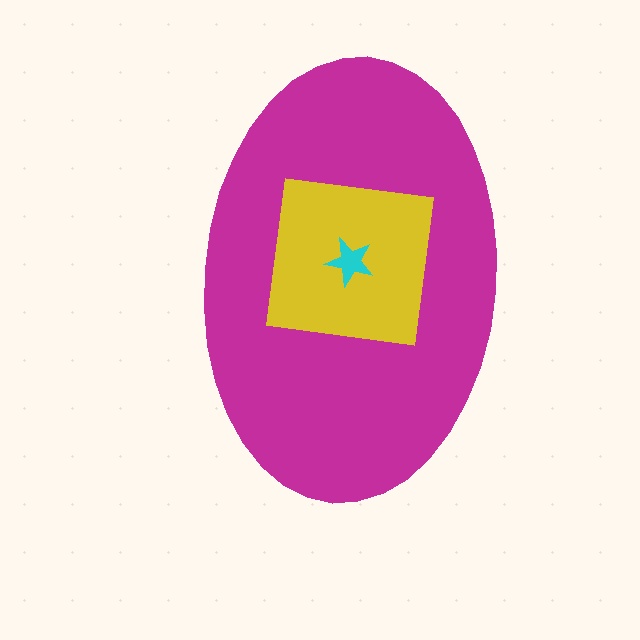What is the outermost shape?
The magenta ellipse.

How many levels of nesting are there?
3.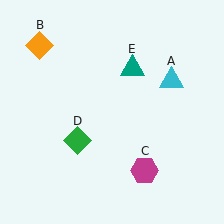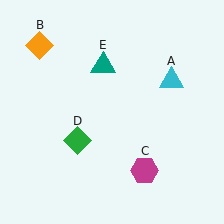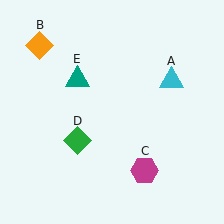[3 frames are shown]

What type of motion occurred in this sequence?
The teal triangle (object E) rotated counterclockwise around the center of the scene.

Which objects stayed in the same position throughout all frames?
Cyan triangle (object A) and orange diamond (object B) and magenta hexagon (object C) and green diamond (object D) remained stationary.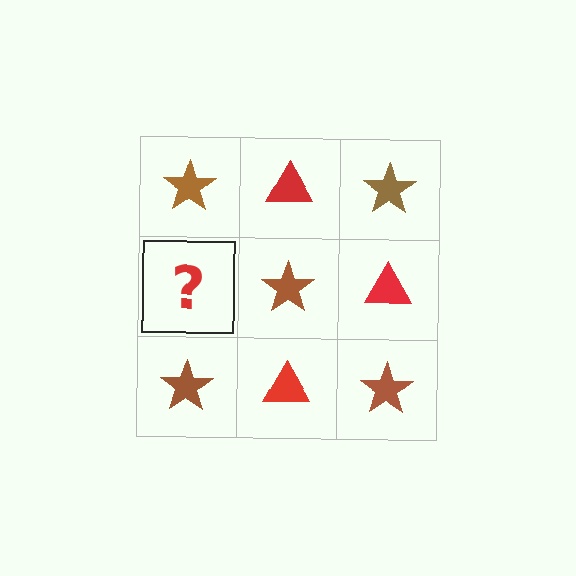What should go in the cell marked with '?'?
The missing cell should contain a red triangle.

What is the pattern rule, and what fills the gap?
The rule is that it alternates brown star and red triangle in a checkerboard pattern. The gap should be filled with a red triangle.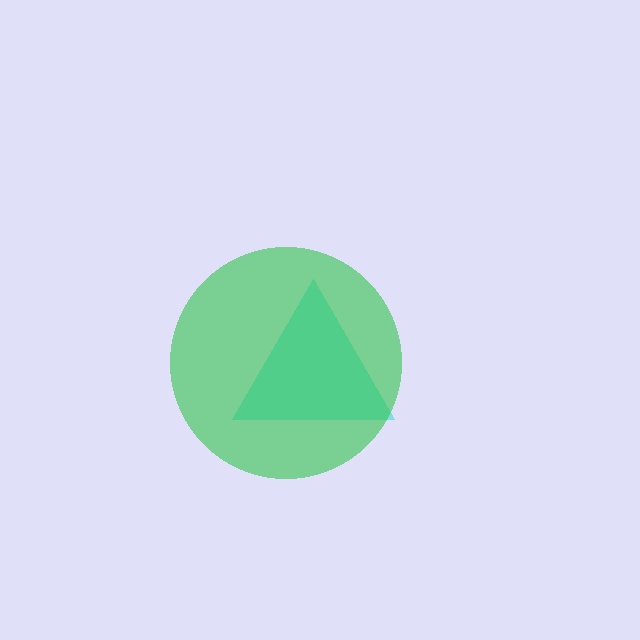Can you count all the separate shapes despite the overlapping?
Yes, there are 2 separate shapes.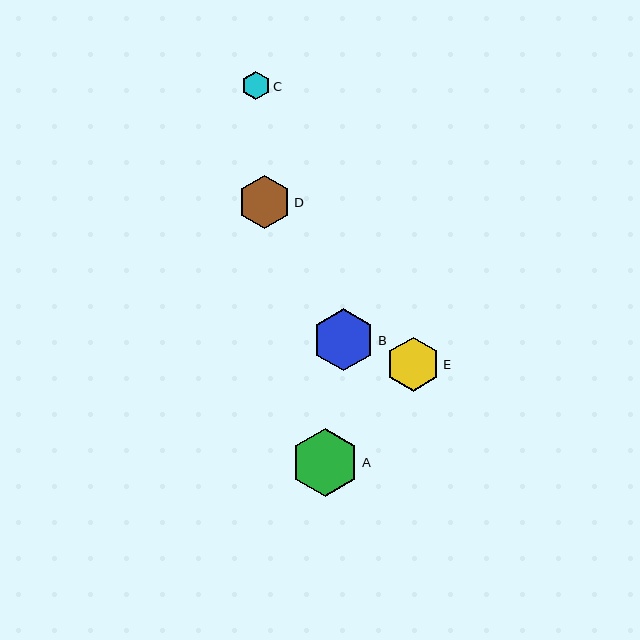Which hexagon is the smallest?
Hexagon C is the smallest with a size of approximately 29 pixels.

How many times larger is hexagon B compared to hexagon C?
Hexagon B is approximately 2.2 times the size of hexagon C.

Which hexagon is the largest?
Hexagon A is the largest with a size of approximately 68 pixels.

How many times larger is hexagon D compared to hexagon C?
Hexagon D is approximately 1.9 times the size of hexagon C.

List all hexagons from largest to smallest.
From largest to smallest: A, B, E, D, C.